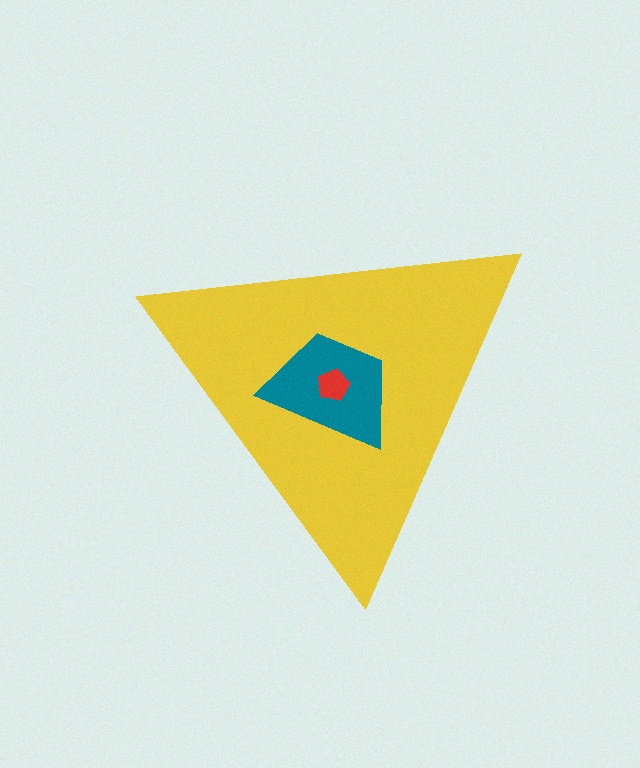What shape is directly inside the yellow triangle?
The teal trapezoid.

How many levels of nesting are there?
3.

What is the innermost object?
The red pentagon.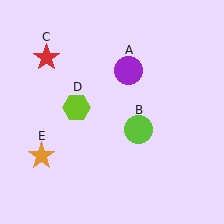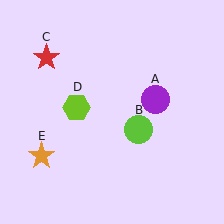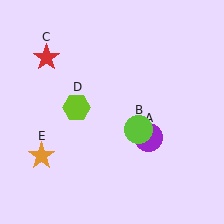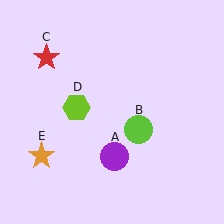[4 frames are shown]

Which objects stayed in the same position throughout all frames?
Lime circle (object B) and red star (object C) and lime hexagon (object D) and orange star (object E) remained stationary.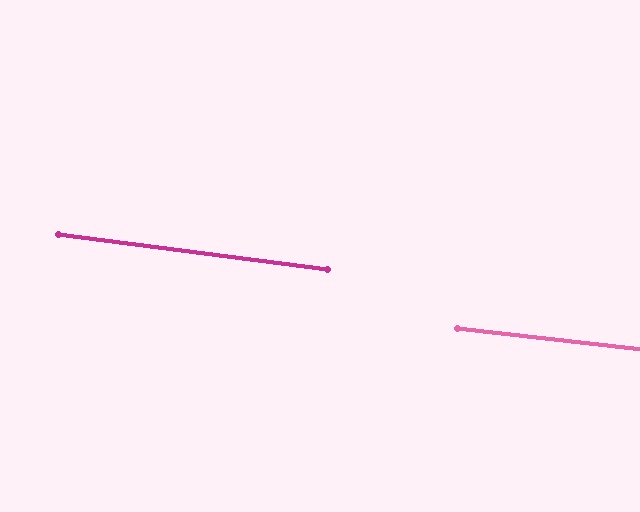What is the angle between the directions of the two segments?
Approximately 1 degree.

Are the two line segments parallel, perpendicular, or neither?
Parallel — their directions differ by only 1.0°.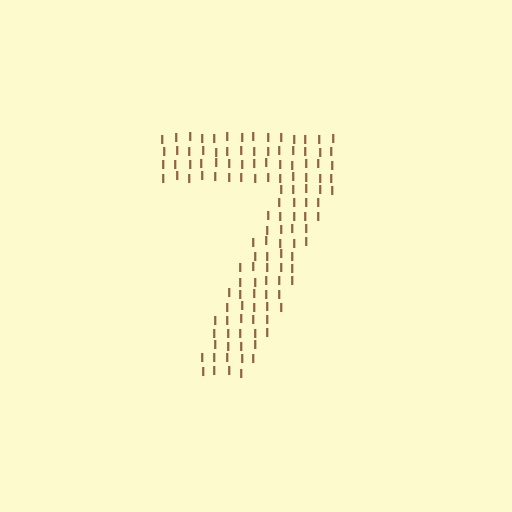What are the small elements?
The small elements are letter I's.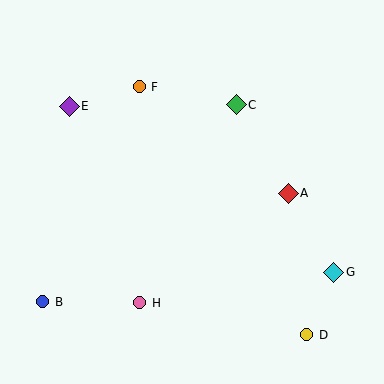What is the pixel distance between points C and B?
The distance between C and B is 276 pixels.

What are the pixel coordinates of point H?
Point H is at (140, 303).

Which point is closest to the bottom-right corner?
Point D is closest to the bottom-right corner.